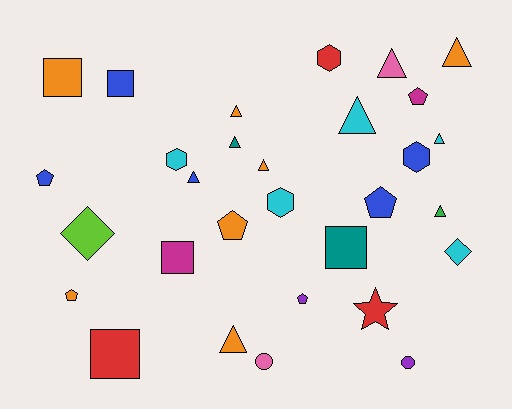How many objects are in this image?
There are 30 objects.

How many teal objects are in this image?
There are 2 teal objects.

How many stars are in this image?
There is 1 star.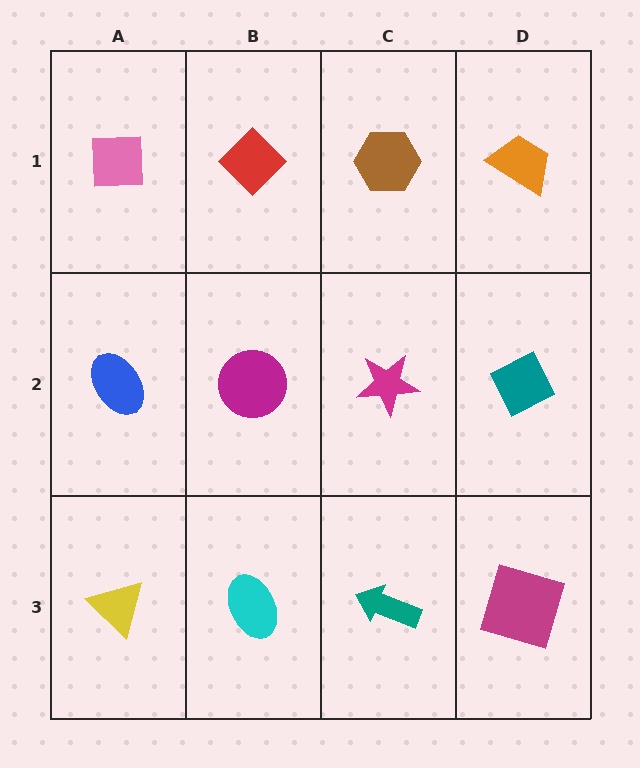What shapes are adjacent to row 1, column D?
A teal diamond (row 2, column D), a brown hexagon (row 1, column C).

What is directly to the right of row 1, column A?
A red diamond.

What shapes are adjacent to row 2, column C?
A brown hexagon (row 1, column C), a teal arrow (row 3, column C), a magenta circle (row 2, column B), a teal diamond (row 2, column D).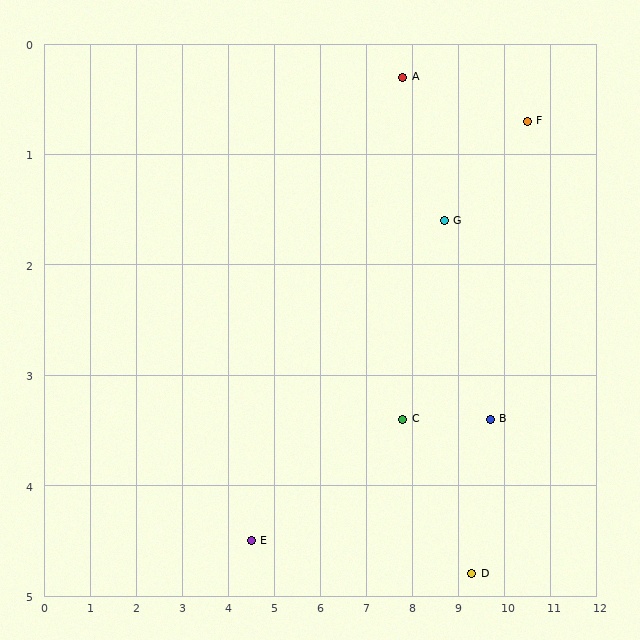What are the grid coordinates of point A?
Point A is at approximately (7.8, 0.3).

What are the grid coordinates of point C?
Point C is at approximately (7.8, 3.4).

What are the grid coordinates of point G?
Point G is at approximately (8.7, 1.6).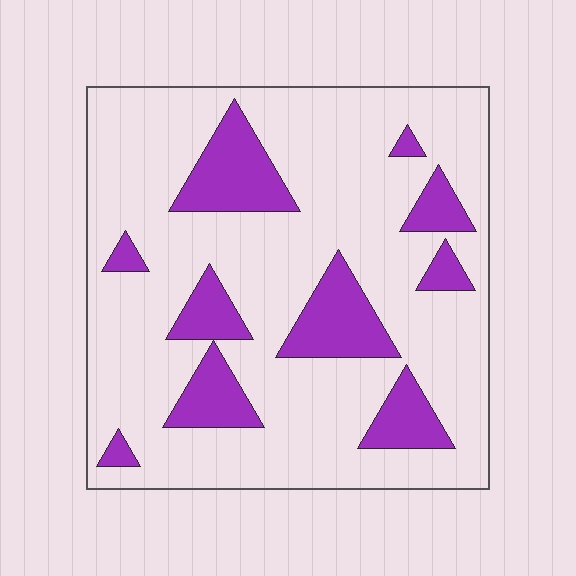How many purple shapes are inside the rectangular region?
10.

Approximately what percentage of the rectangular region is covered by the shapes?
Approximately 20%.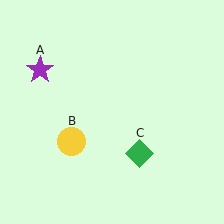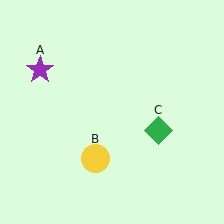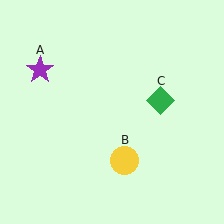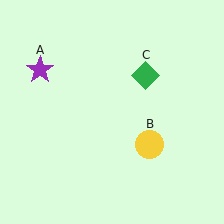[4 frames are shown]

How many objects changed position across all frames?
2 objects changed position: yellow circle (object B), green diamond (object C).